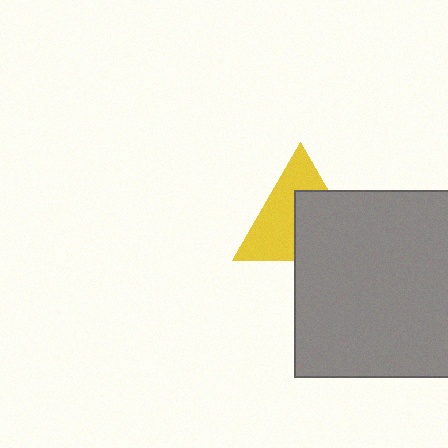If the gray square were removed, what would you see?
You would see the complete yellow triangle.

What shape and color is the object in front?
The object in front is a gray square.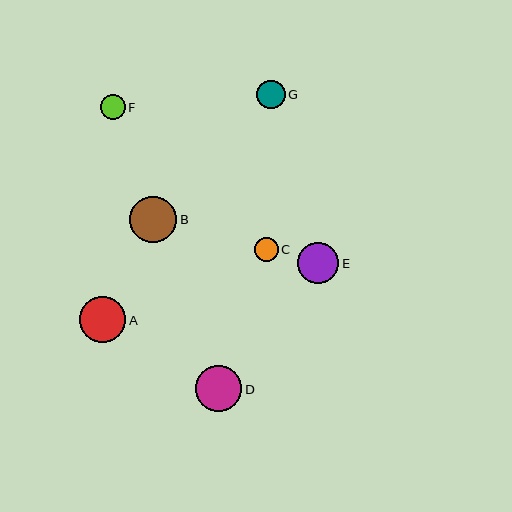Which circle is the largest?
Circle B is the largest with a size of approximately 47 pixels.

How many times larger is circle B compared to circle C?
Circle B is approximately 2.0 times the size of circle C.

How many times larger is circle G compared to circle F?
Circle G is approximately 1.2 times the size of circle F.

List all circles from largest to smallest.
From largest to smallest: B, D, A, E, G, F, C.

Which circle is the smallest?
Circle C is the smallest with a size of approximately 24 pixels.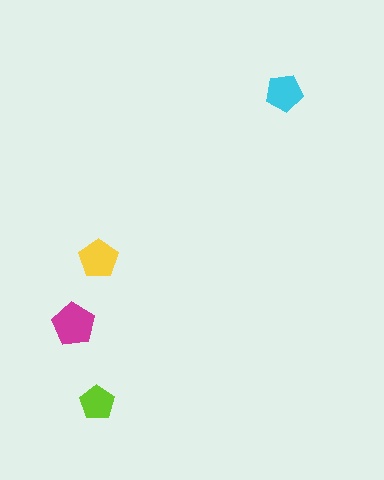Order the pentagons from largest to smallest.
the magenta one, the yellow one, the cyan one, the lime one.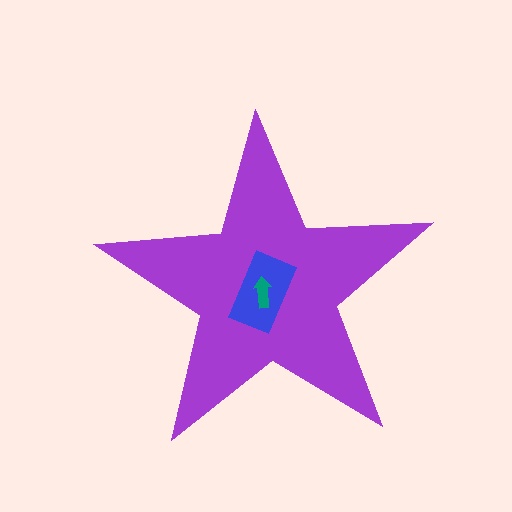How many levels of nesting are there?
3.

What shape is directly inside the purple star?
The blue rectangle.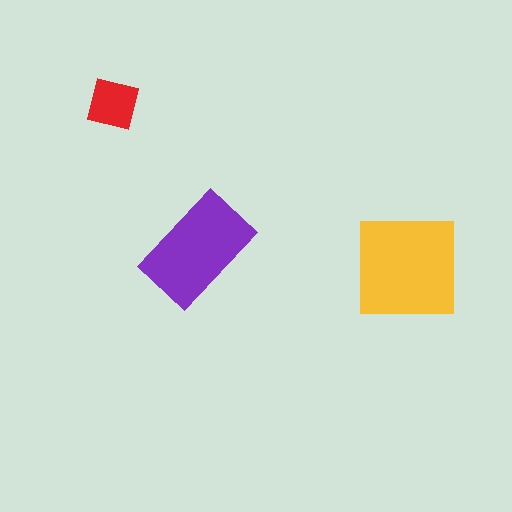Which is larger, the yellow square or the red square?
The yellow square.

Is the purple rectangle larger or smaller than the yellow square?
Smaller.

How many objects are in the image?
There are 3 objects in the image.